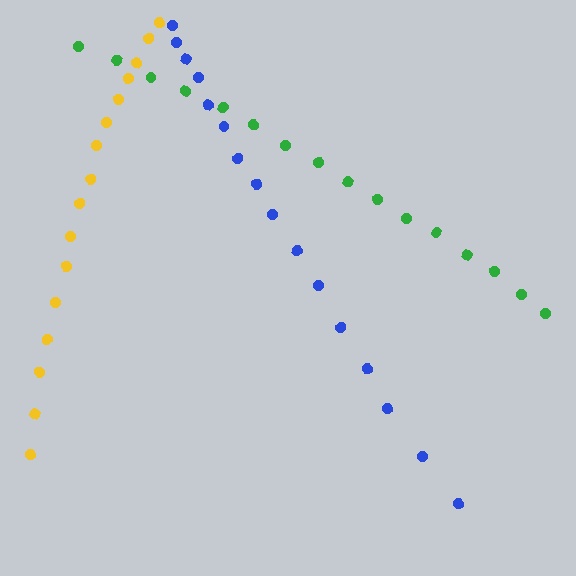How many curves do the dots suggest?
There are 3 distinct paths.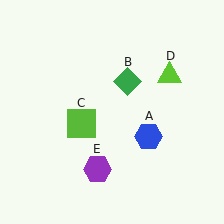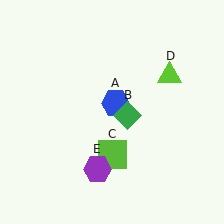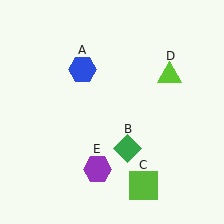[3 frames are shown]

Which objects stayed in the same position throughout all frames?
Lime triangle (object D) and purple hexagon (object E) remained stationary.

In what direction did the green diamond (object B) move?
The green diamond (object B) moved down.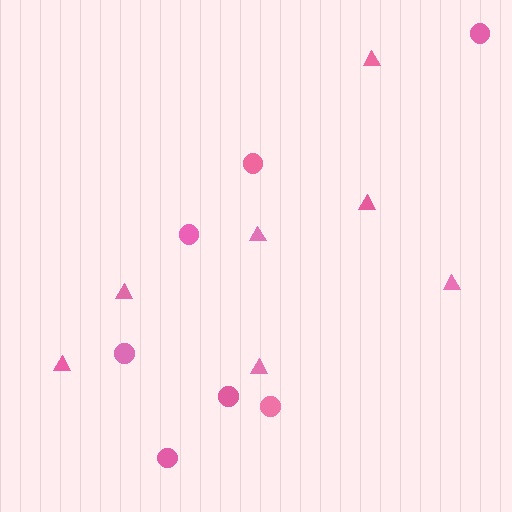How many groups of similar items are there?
There are 2 groups: one group of triangles (7) and one group of circles (7).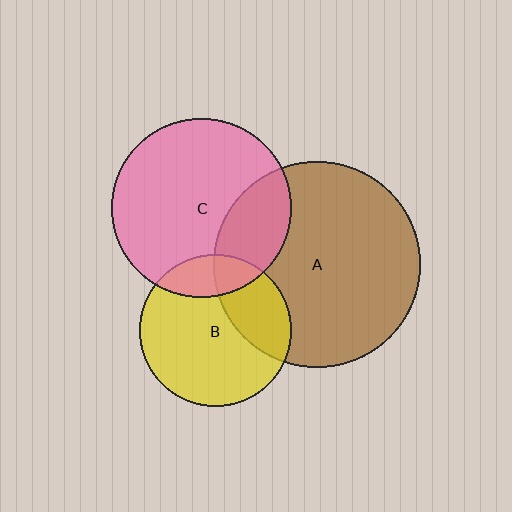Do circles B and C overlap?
Yes.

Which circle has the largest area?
Circle A (brown).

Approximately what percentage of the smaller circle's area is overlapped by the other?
Approximately 20%.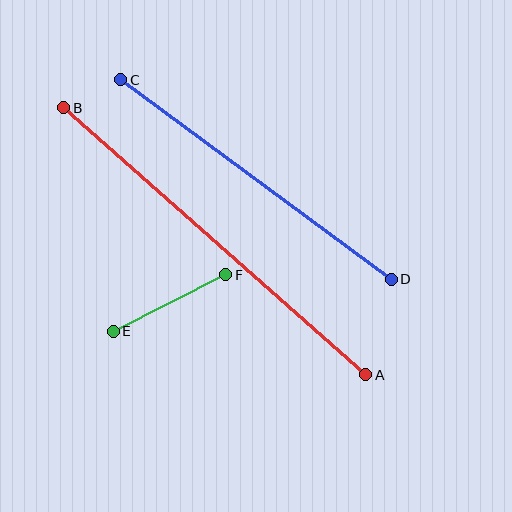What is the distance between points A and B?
The distance is approximately 403 pixels.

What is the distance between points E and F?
The distance is approximately 126 pixels.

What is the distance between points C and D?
The distance is approximately 336 pixels.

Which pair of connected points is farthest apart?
Points A and B are farthest apart.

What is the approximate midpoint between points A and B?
The midpoint is at approximately (215, 241) pixels.